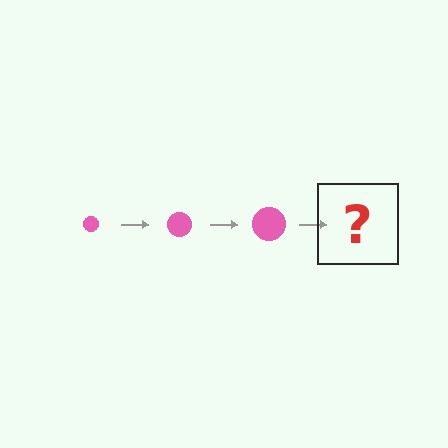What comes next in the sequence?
The next element should be a pink circle, larger than the previous one.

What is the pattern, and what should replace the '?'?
The pattern is that the circle gets progressively larger each step. The '?' should be a pink circle, larger than the previous one.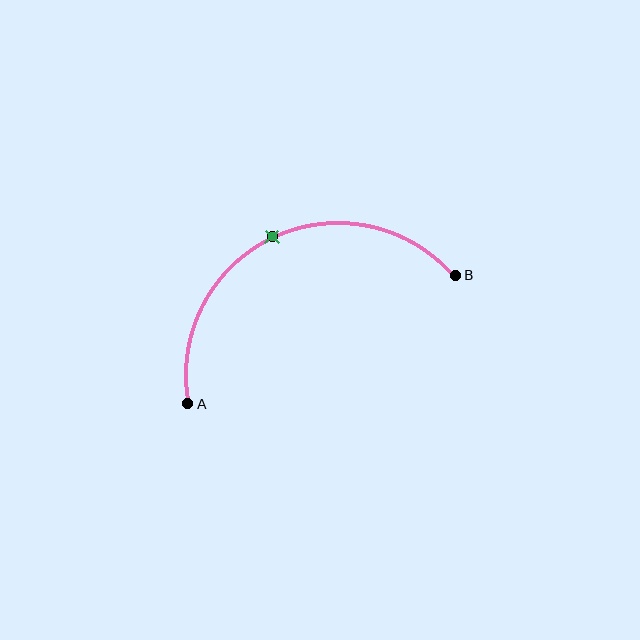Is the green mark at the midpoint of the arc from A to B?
Yes. The green mark lies on the arc at equal arc-length from both A and B — it is the arc midpoint.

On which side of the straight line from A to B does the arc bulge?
The arc bulges above the straight line connecting A and B.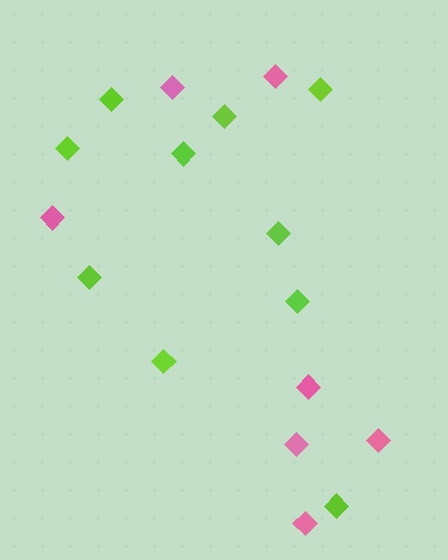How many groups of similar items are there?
There are 2 groups: one group of pink diamonds (7) and one group of lime diamonds (10).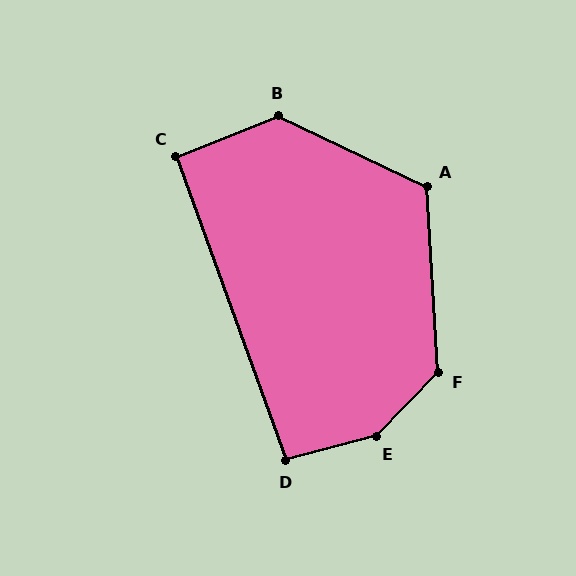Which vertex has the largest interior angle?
E, at approximately 149 degrees.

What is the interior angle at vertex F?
Approximately 132 degrees (obtuse).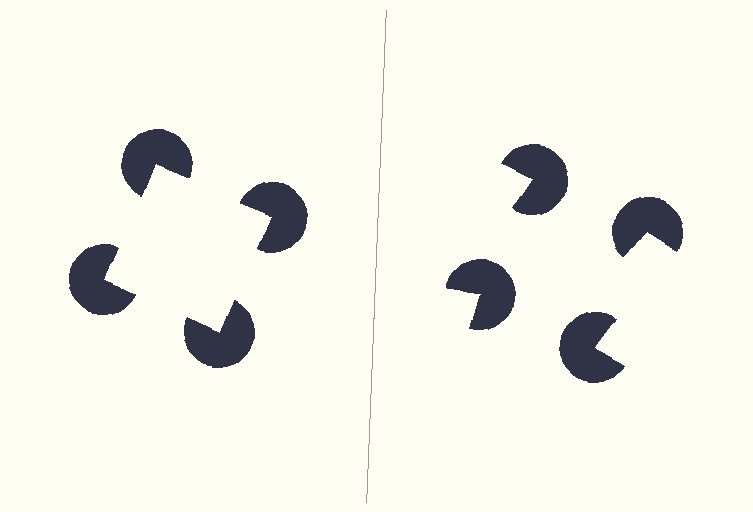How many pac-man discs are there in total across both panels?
8 — 4 on each side.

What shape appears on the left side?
An illusory square.